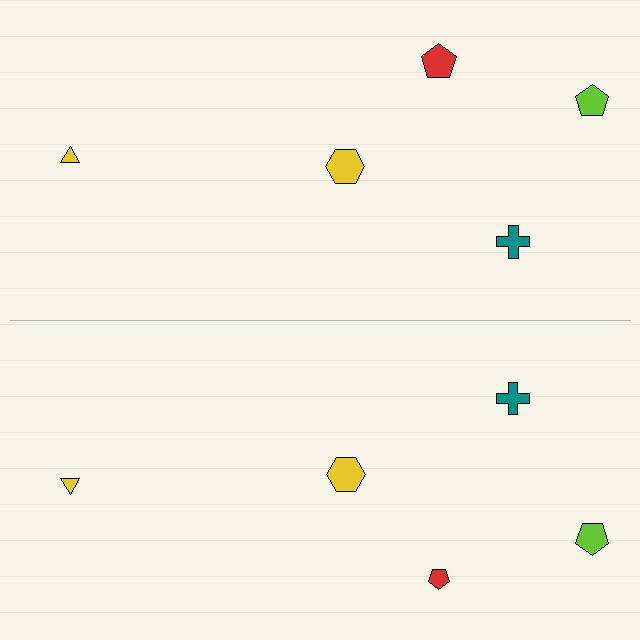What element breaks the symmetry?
The red pentagon on the bottom side has a different size than its mirror counterpart.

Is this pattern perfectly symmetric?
No, the pattern is not perfectly symmetric. The red pentagon on the bottom side has a different size than its mirror counterpart.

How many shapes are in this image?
There are 10 shapes in this image.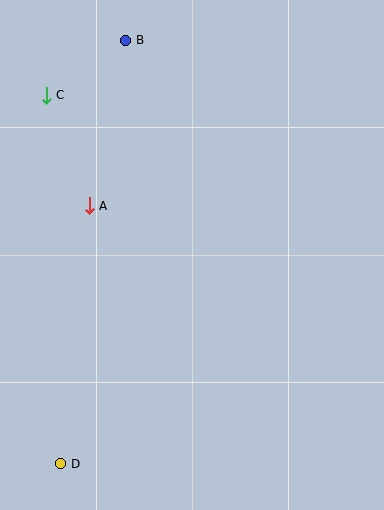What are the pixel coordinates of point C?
Point C is at (46, 95).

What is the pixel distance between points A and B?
The distance between A and B is 169 pixels.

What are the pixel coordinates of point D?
Point D is at (61, 464).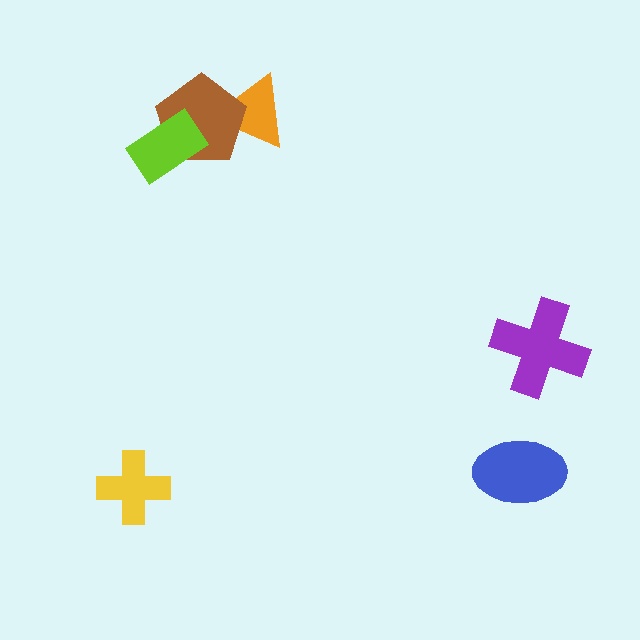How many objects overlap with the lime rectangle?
1 object overlaps with the lime rectangle.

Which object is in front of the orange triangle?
The brown pentagon is in front of the orange triangle.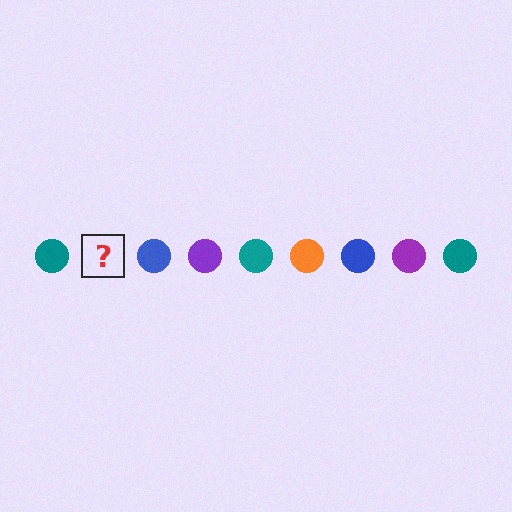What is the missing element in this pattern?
The missing element is an orange circle.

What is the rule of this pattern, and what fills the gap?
The rule is that the pattern cycles through teal, orange, blue, purple circles. The gap should be filled with an orange circle.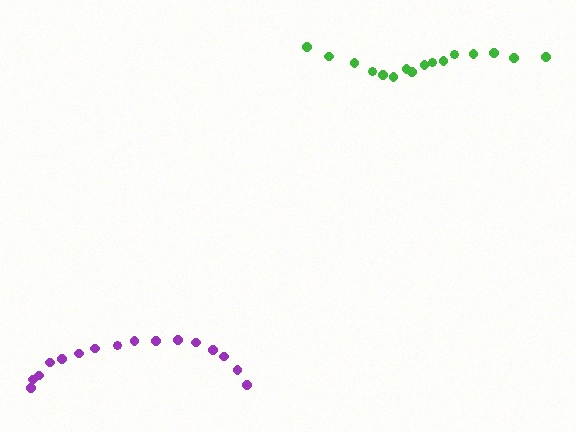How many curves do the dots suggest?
There are 2 distinct paths.